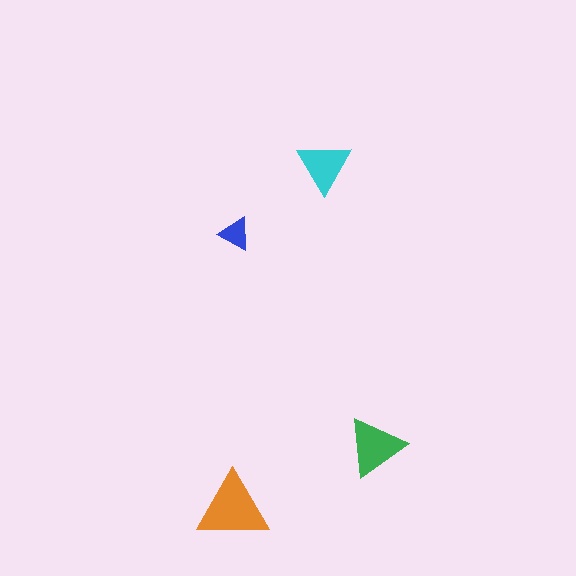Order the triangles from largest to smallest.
the orange one, the green one, the cyan one, the blue one.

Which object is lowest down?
The orange triangle is bottommost.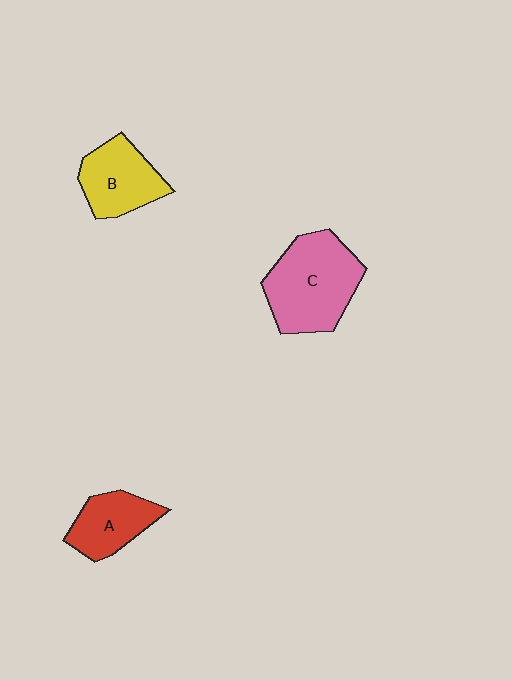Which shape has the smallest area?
Shape A (red).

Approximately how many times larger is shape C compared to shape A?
Approximately 1.7 times.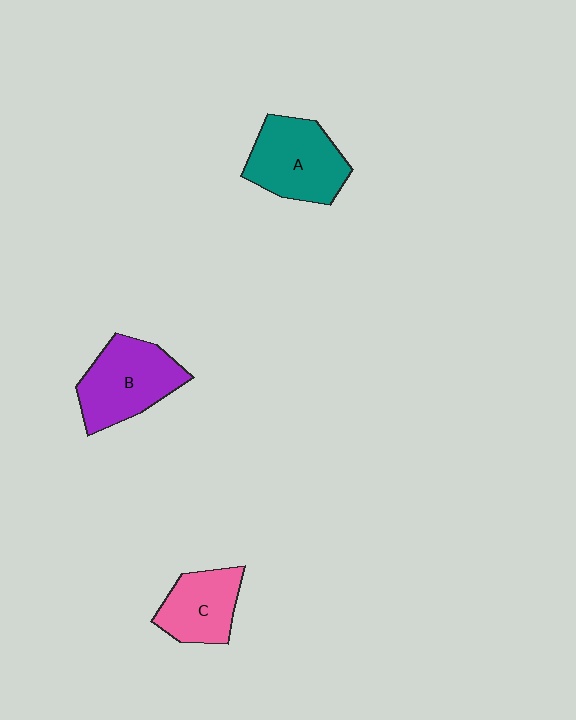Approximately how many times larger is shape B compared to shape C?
Approximately 1.4 times.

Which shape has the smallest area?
Shape C (pink).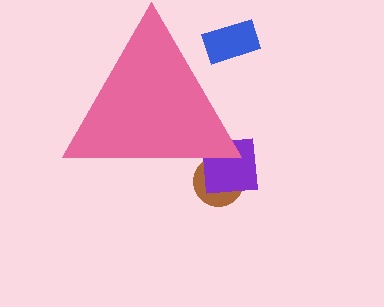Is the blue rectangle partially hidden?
Yes, the blue rectangle is partially hidden behind the pink triangle.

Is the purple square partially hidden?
Yes, the purple square is partially hidden behind the pink triangle.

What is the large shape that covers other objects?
A pink triangle.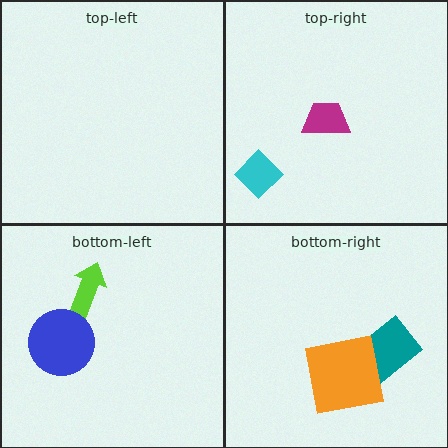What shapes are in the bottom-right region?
The teal rectangle, the orange square.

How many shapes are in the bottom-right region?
2.